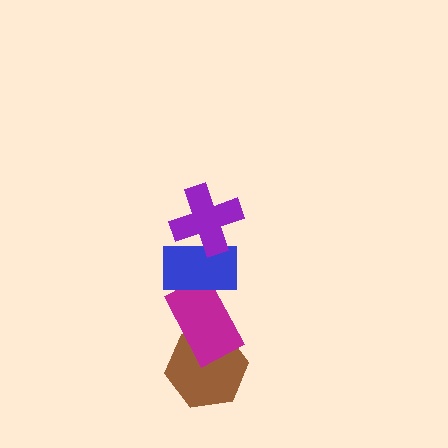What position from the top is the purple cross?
The purple cross is 1st from the top.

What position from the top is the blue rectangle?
The blue rectangle is 2nd from the top.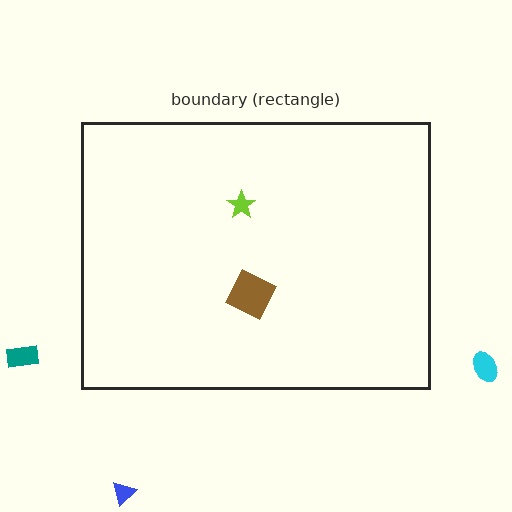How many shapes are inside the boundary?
2 inside, 3 outside.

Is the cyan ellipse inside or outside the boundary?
Outside.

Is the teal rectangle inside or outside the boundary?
Outside.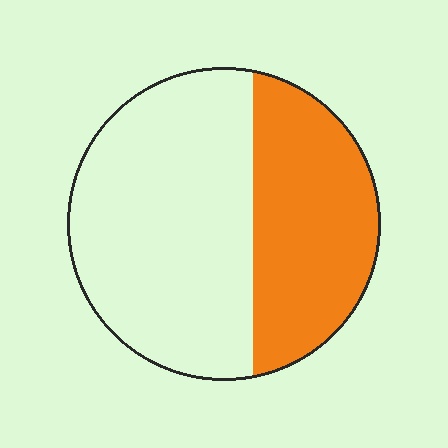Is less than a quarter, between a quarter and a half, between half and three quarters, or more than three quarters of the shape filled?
Between a quarter and a half.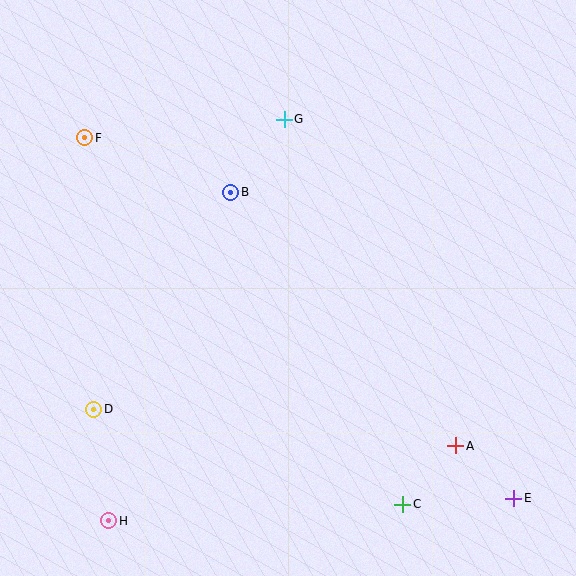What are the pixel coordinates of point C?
Point C is at (403, 504).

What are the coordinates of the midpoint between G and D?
The midpoint between G and D is at (189, 264).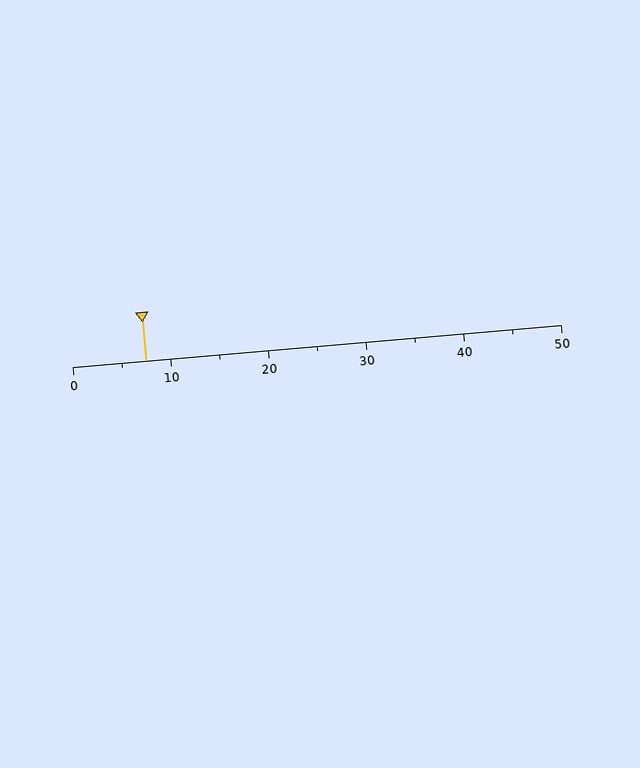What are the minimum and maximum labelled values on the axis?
The axis runs from 0 to 50.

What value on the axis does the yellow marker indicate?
The marker indicates approximately 7.5.